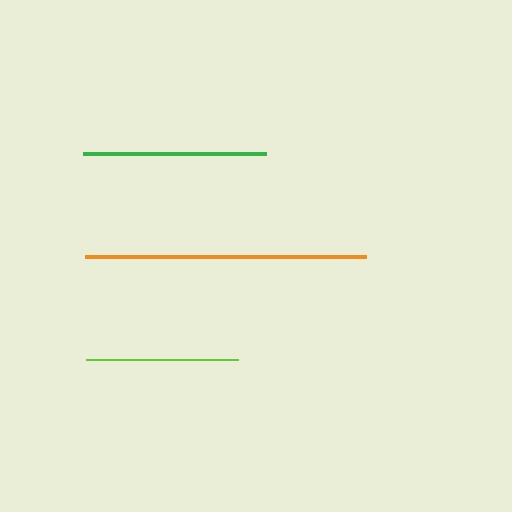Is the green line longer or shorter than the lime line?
The green line is longer than the lime line.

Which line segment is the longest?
The orange line is the longest at approximately 281 pixels.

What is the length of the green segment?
The green segment is approximately 183 pixels long.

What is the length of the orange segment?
The orange segment is approximately 281 pixels long.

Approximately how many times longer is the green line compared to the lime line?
The green line is approximately 1.2 times the length of the lime line.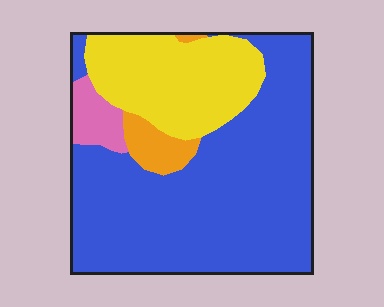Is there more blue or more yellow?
Blue.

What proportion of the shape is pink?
Pink covers around 5% of the shape.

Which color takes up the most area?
Blue, at roughly 65%.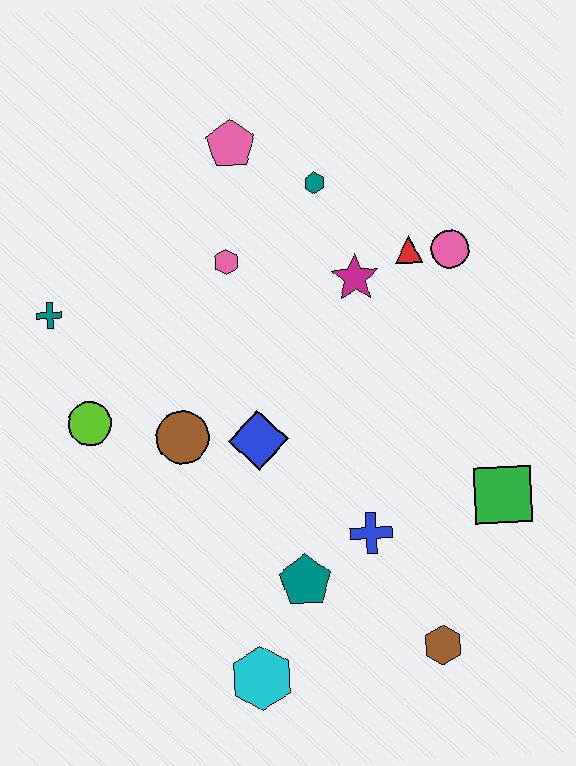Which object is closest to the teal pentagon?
The blue cross is closest to the teal pentagon.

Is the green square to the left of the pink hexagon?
No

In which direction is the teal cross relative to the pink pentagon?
The teal cross is to the left of the pink pentagon.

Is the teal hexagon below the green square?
No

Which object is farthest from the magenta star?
The cyan hexagon is farthest from the magenta star.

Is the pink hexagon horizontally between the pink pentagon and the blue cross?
No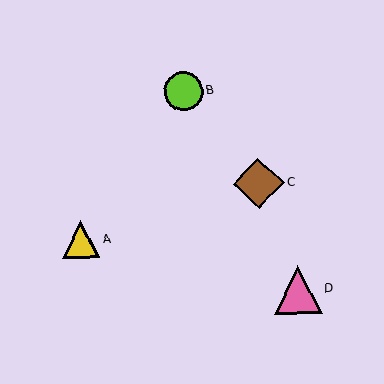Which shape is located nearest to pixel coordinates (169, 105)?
The lime circle (labeled B) at (183, 91) is nearest to that location.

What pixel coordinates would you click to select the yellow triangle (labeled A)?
Click at (81, 239) to select the yellow triangle A.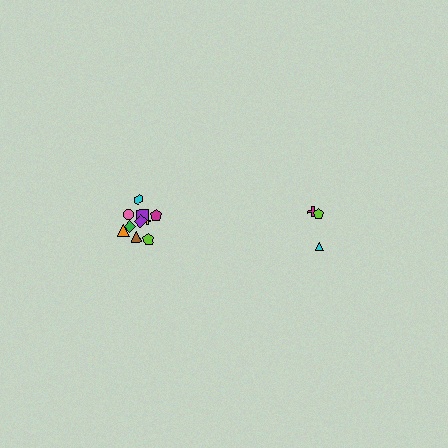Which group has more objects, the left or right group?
The left group.